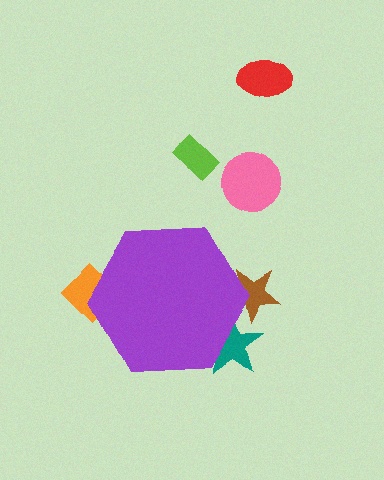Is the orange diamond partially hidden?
Yes, the orange diamond is partially hidden behind the purple hexagon.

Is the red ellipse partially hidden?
No, the red ellipse is fully visible.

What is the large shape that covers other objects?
A purple hexagon.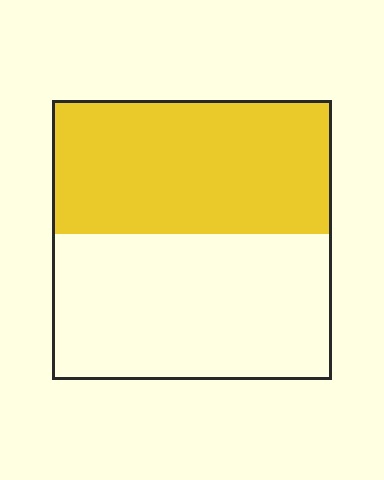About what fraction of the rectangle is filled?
About one half (1/2).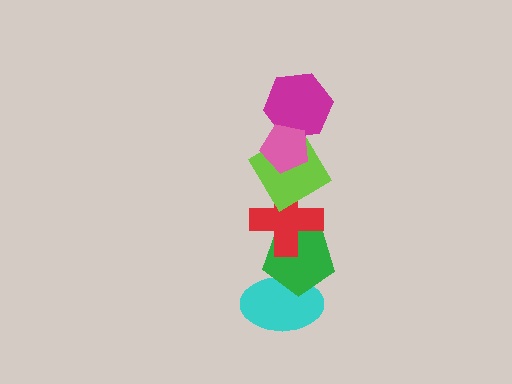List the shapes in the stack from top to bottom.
From top to bottom: the pink pentagon, the magenta hexagon, the lime diamond, the red cross, the green pentagon, the cyan ellipse.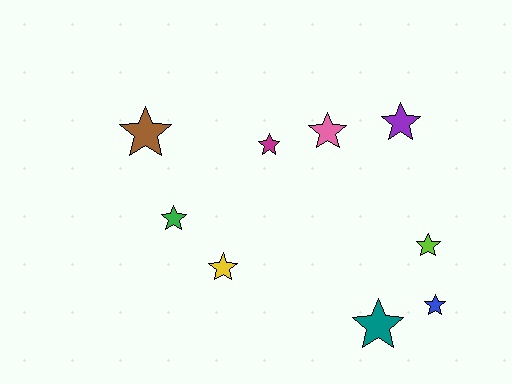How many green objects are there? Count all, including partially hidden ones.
There is 1 green object.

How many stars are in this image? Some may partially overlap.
There are 9 stars.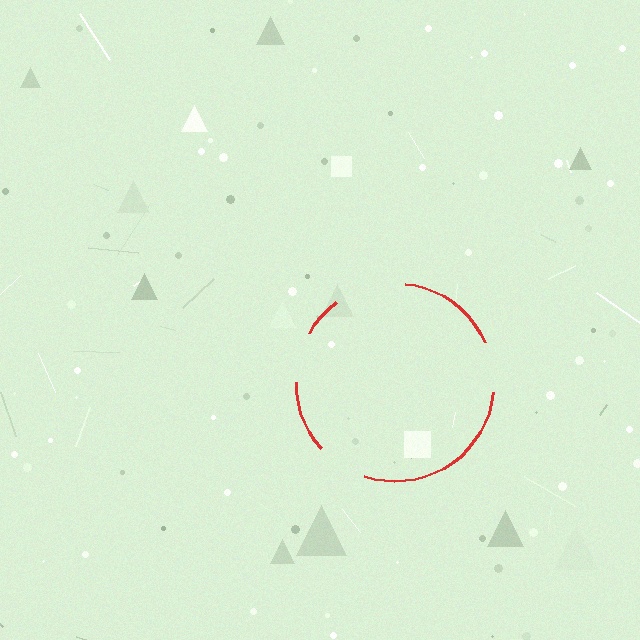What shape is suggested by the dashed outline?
The dashed outline suggests a circle.